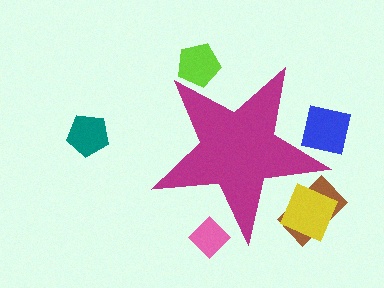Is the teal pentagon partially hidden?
No, the teal pentagon is fully visible.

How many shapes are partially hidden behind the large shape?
5 shapes are partially hidden.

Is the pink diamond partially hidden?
Yes, the pink diamond is partially hidden behind the magenta star.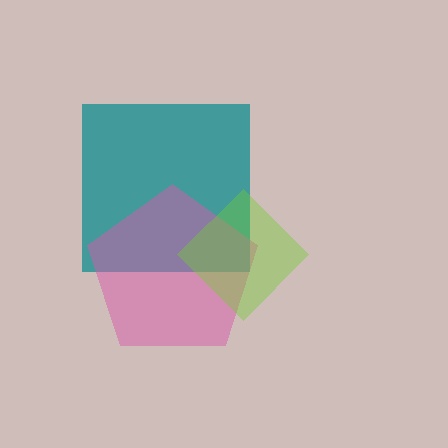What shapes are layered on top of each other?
The layered shapes are: a teal square, a pink pentagon, a lime diamond.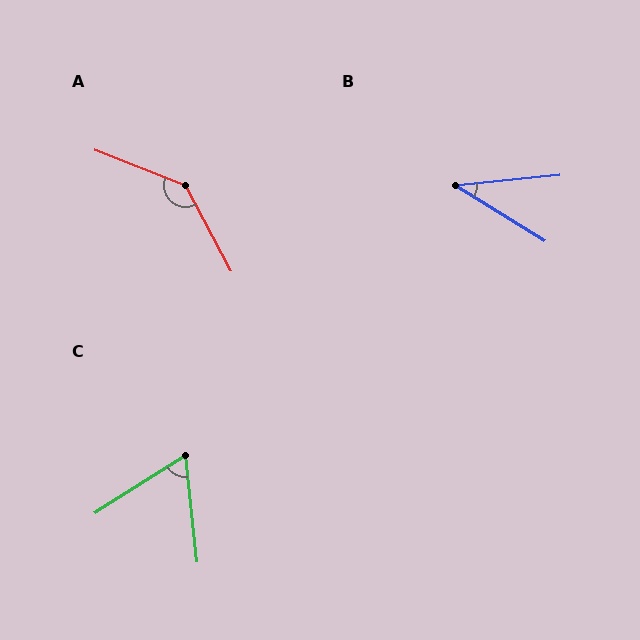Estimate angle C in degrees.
Approximately 63 degrees.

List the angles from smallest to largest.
B (37°), C (63°), A (139°).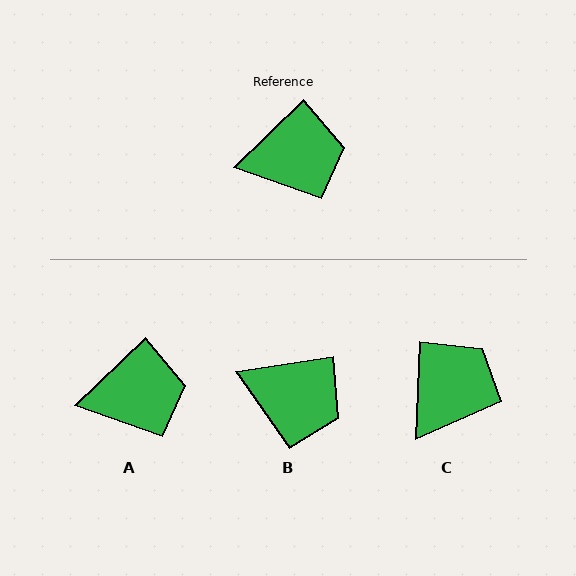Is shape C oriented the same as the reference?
No, it is off by about 44 degrees.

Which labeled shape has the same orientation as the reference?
A.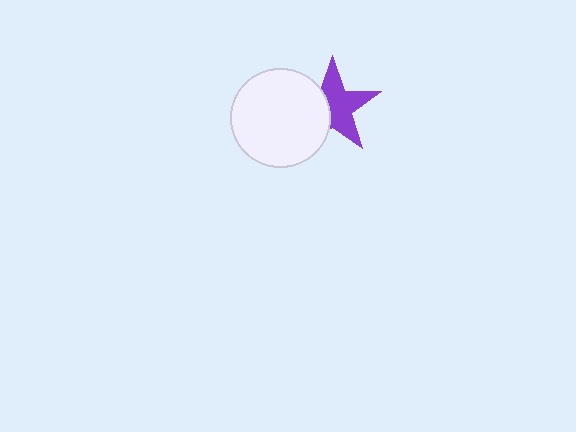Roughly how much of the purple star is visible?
About half of it is visible (roughly 61%).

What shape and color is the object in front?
The object in front is a white circle.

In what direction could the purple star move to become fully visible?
The purple star could move right. That would shift it out from behind the white circle entirely.